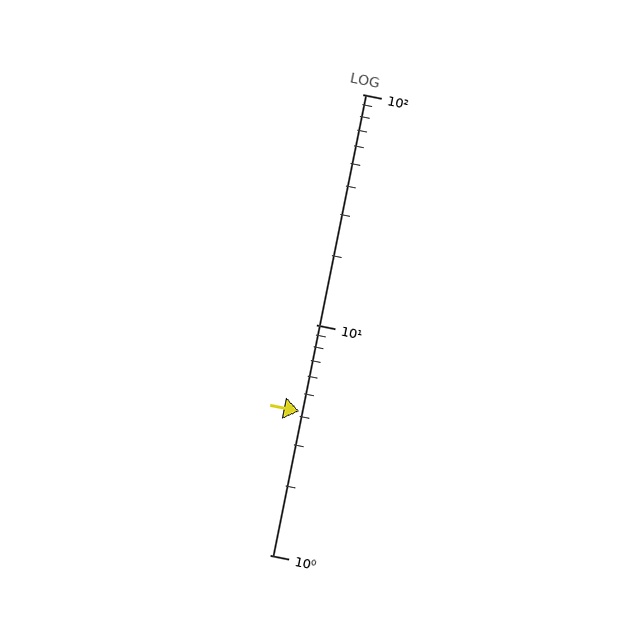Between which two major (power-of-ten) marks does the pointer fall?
The pointer is between 1 and 10.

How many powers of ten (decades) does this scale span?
The scale spans 2 decades, from 1 to 100.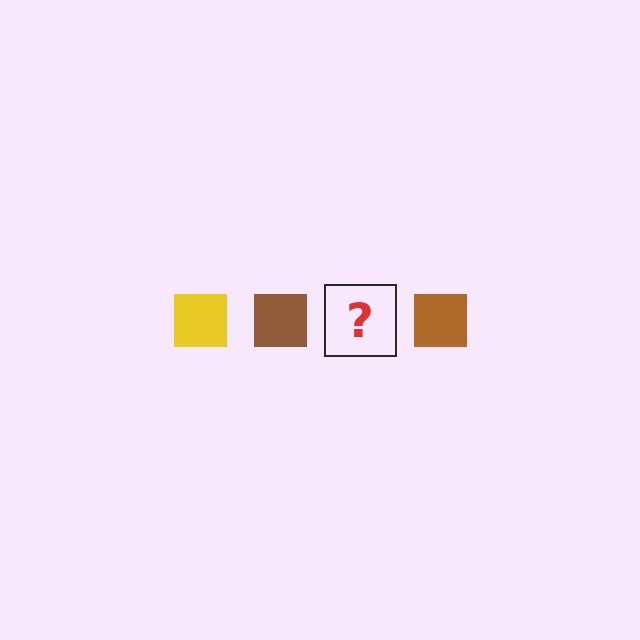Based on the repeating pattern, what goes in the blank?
The blank should be a yellow square.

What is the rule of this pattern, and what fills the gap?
The rule is that the pattern cycles through yellow, brown squares. The gap should be filled with a yellow square.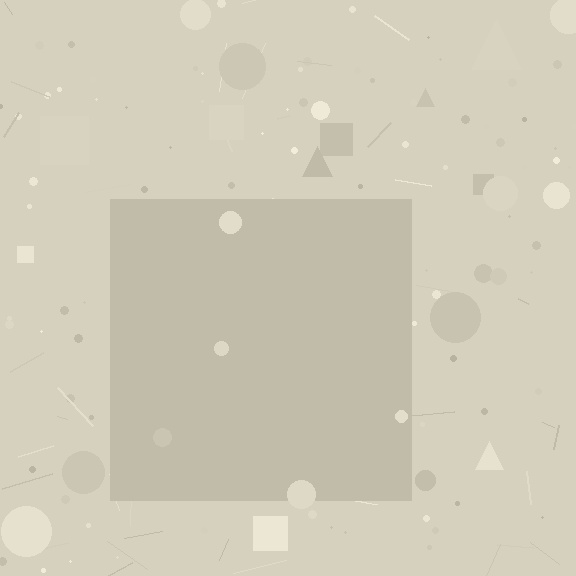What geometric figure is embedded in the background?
A square is embedded in the background.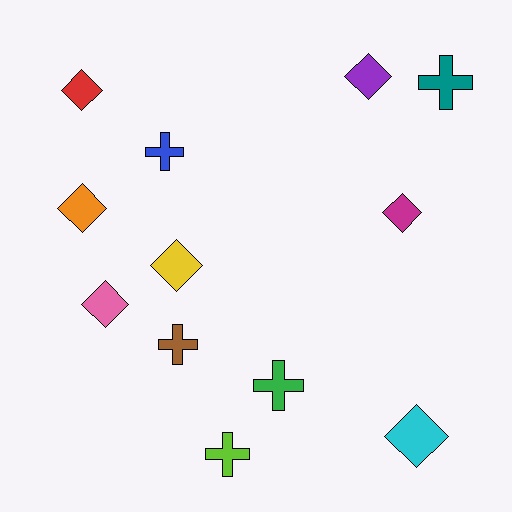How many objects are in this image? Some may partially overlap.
There are 12 objects.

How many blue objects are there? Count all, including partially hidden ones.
There is 1 blue object.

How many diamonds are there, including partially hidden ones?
There are 7 diamonds.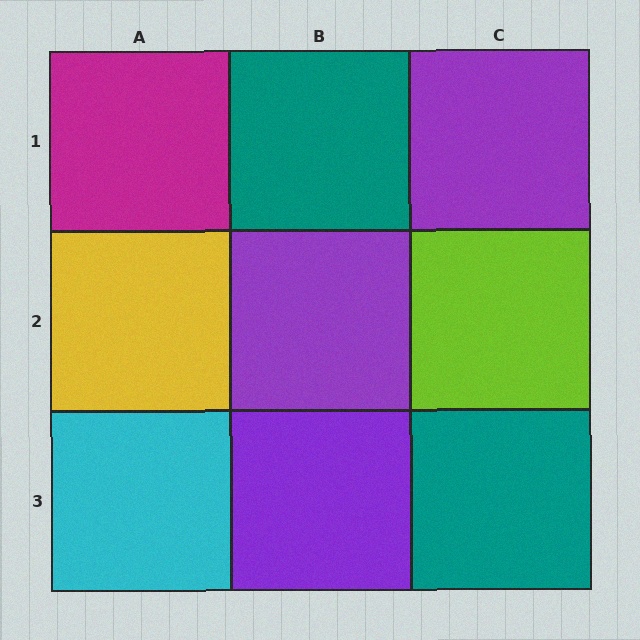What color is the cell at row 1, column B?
Teal.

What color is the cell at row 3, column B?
Purple.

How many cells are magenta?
1 cell is magenta.